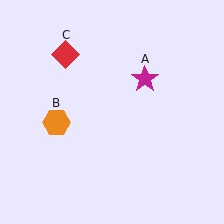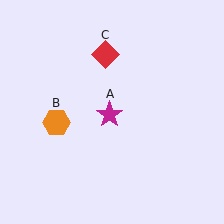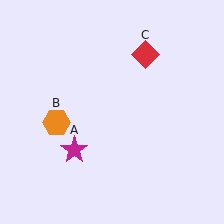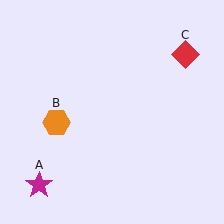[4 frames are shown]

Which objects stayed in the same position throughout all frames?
Orange hexagon (object B) remained stationary.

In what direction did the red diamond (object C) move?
The red diamond (object C) moved right.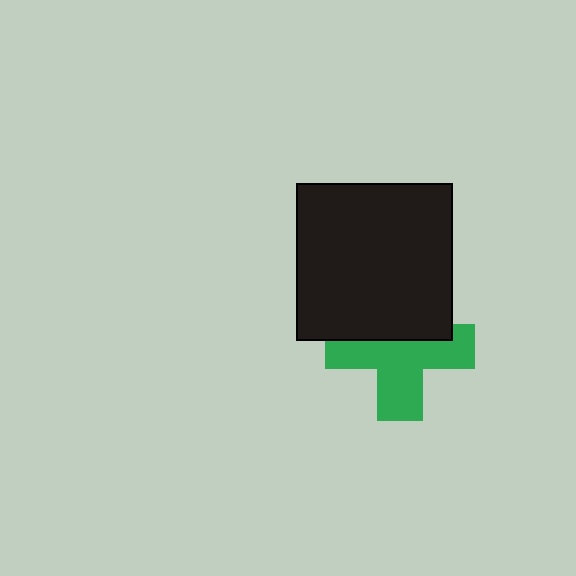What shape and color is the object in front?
The object in front is a black square.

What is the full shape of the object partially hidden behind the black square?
The partially hidden object is a green cross.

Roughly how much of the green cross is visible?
About half of it is visible (roughly 60%).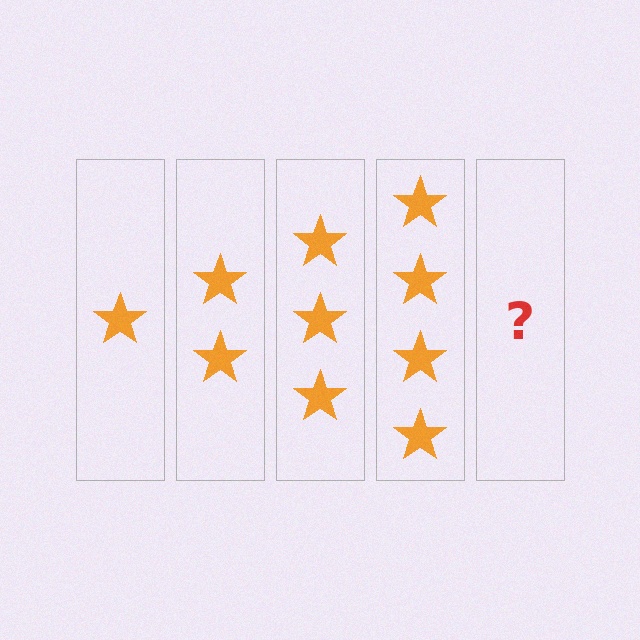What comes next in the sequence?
The next element should be 5 stars.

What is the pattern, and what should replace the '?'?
The pattern is that each step adds one more star. The '?' should be 5 stars.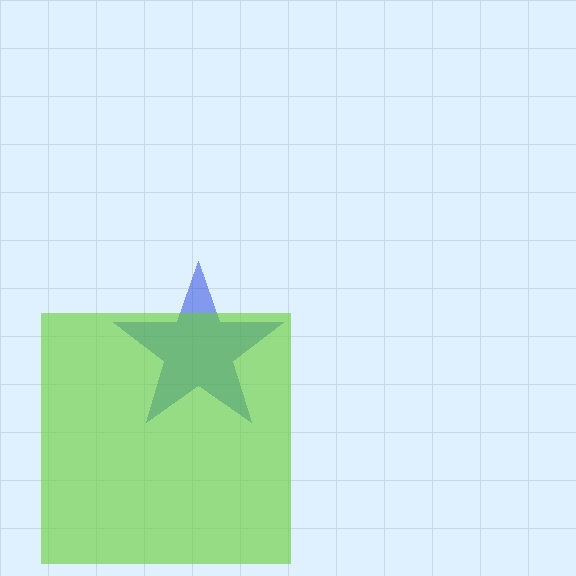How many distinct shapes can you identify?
There are 2 distinct shapes: a blue star, a lime square.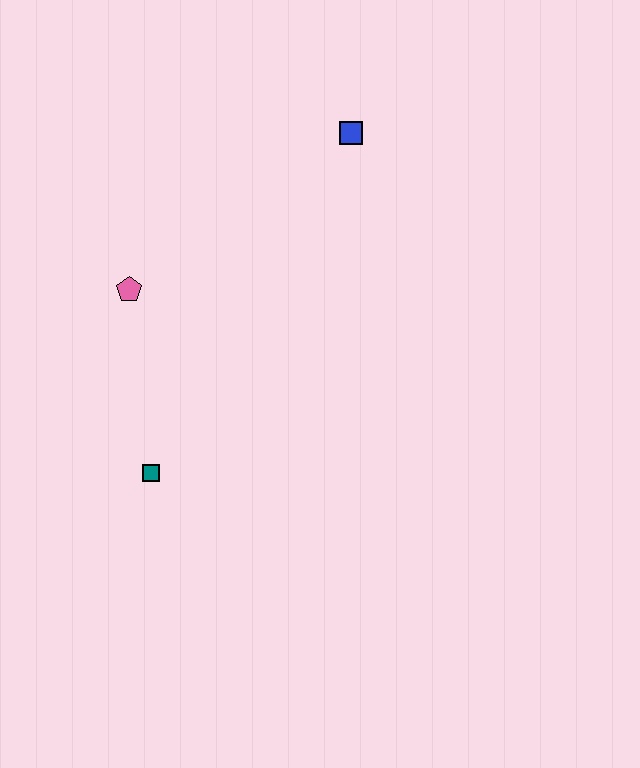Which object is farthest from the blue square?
The teal square is farthest from the blue square.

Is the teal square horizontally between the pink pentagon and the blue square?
Yes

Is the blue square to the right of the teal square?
Yes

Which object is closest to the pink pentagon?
The teal square is closest to the pink pentagon.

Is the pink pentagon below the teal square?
No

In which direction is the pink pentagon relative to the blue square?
The pink pentagon is to the left of the blue square.